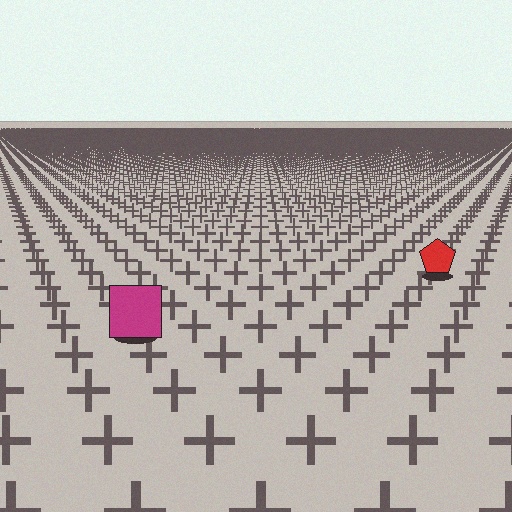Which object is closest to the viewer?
The magenta square is closest. The texture marks near it are larger and more spread out.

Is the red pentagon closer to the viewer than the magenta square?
No. The magenta square is closer — you can tell from the texture gradient: the ground texture is coarser near it.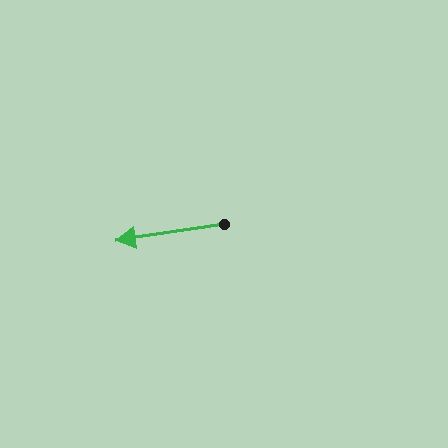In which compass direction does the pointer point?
West.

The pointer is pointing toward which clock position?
Roughly 9 o'clock.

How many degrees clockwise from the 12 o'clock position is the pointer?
Approximately 261 degrees.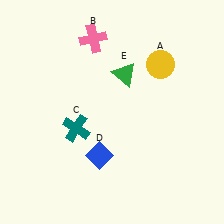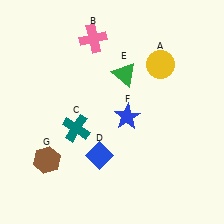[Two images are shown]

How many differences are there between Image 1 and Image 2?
There are 2 differences between the two images.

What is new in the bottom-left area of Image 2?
A brown hexagon (G) was added in the bottom-left area of Image 2.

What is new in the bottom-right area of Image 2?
A blue star (F) was added in the bottom-right area of Image 2.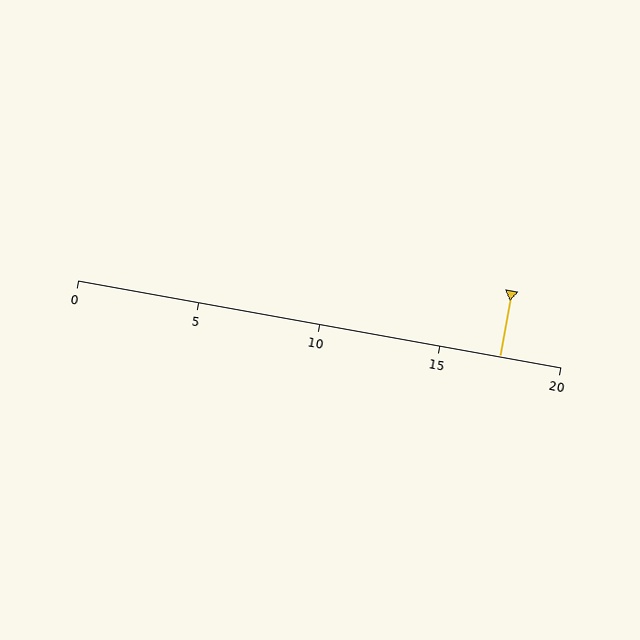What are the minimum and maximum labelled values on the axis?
The axis runs from 0 to 20.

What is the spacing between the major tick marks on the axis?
The major ticks are spaced 5 apart.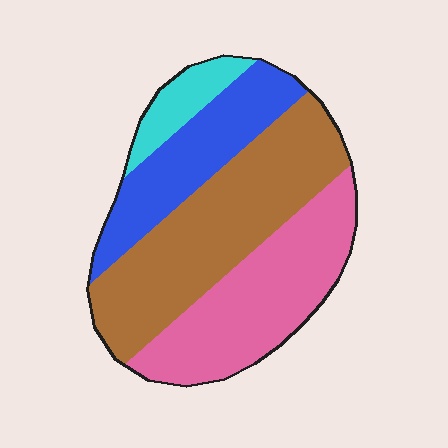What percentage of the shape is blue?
Blue covers around 20% of the shape.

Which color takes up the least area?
Cyan, at roughly 10%.